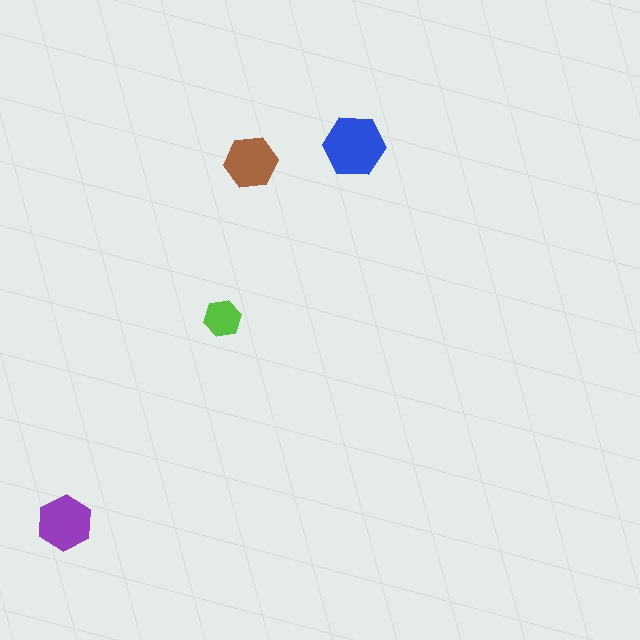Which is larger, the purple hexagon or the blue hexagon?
The blue one.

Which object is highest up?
The blue hexagon is topmost.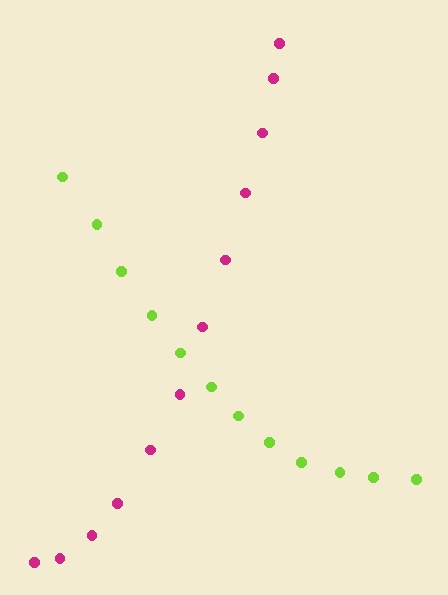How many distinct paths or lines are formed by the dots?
There are 2 distinct paths.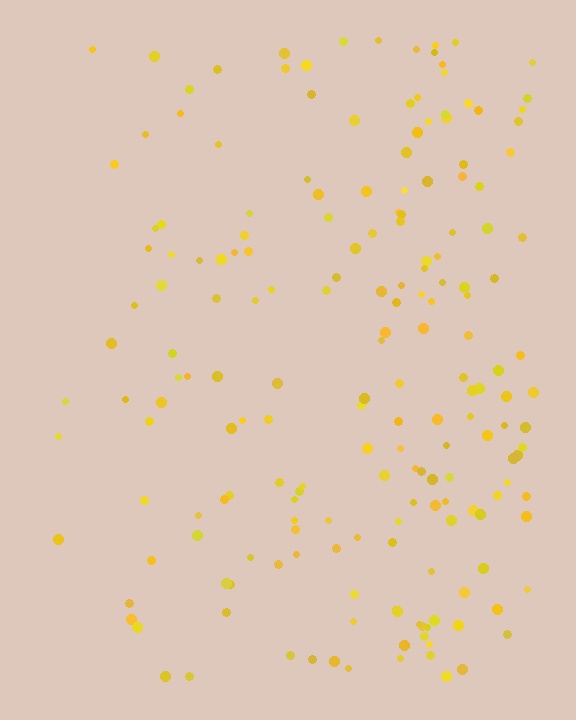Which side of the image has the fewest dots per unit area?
The left.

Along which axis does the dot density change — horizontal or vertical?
Horizontal.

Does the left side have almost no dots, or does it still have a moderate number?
Still a moderate number, just noticeably fewer than the right.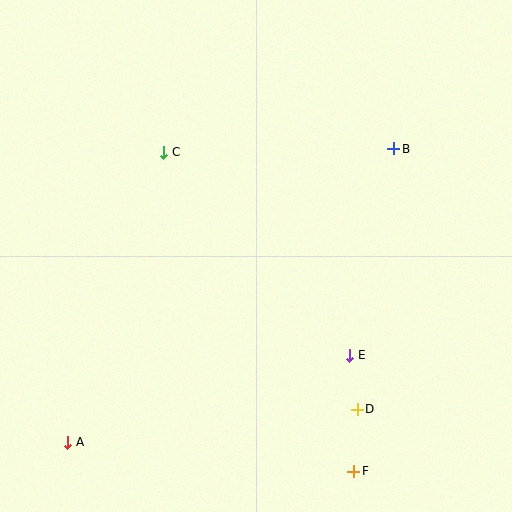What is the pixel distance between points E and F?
The distance between E and F is 116 pixels.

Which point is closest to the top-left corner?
Point C is closest to the top-left corner.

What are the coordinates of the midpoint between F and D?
The midpoint between F and D is at (356, 440).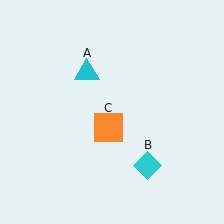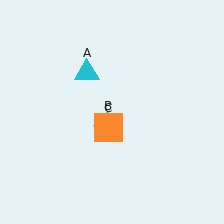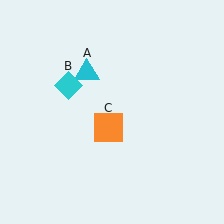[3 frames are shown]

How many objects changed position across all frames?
1 object changed position: cyan diamond (object B).